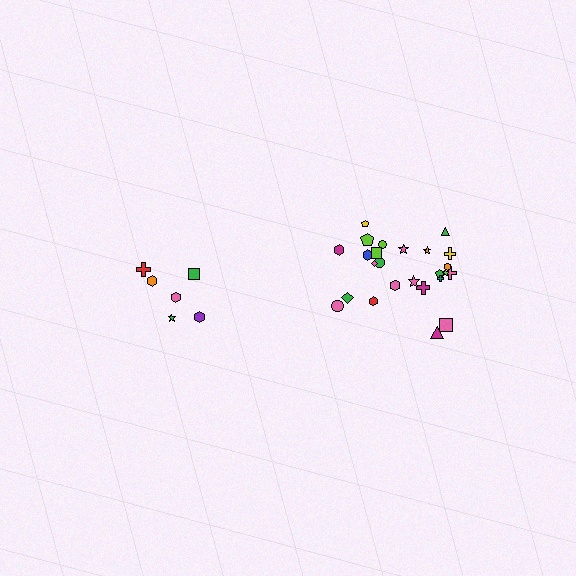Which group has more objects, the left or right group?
The right group.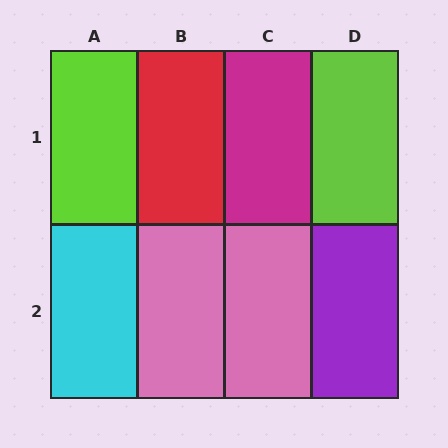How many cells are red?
1 cell is red.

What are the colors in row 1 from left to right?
Lime, red, magenta, lime.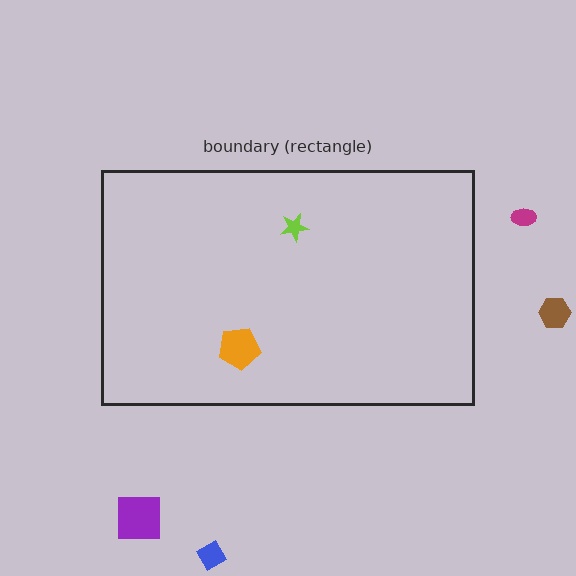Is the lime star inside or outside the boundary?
Inside.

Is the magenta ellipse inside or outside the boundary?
Outside.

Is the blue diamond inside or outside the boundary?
Outside.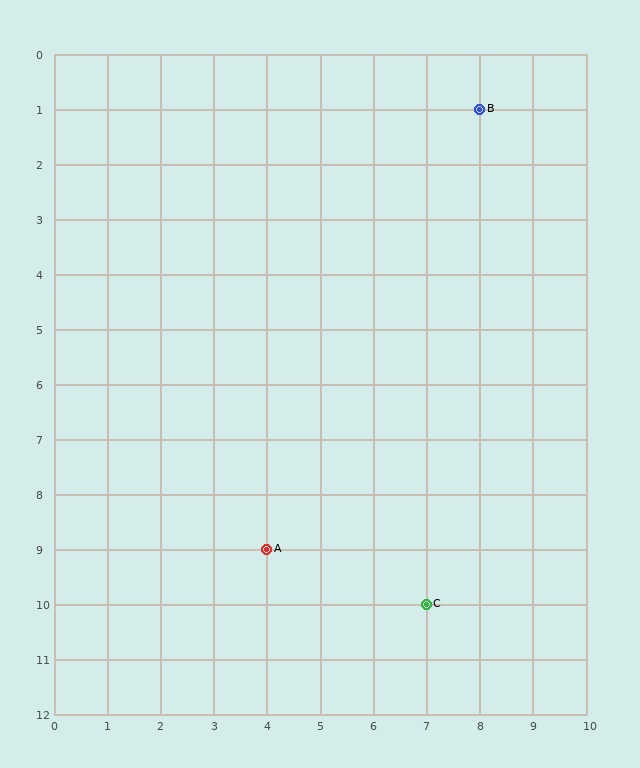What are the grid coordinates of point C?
Point C is at grid coordinates (7, 10).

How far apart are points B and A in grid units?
Points B and A are 4 columns and 8 rows apart (about 8.9 grid units diagonally).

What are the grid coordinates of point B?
Point B is at grid coordinates (8, 1).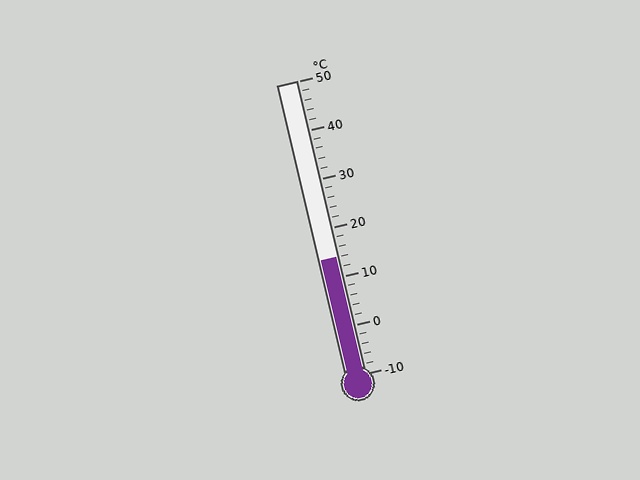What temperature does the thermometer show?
The thermometer shows approximately 14°C.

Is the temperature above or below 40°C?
The temperature is below 40°C.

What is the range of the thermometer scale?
The thermometer scale ranges from -10°C to 50°C.